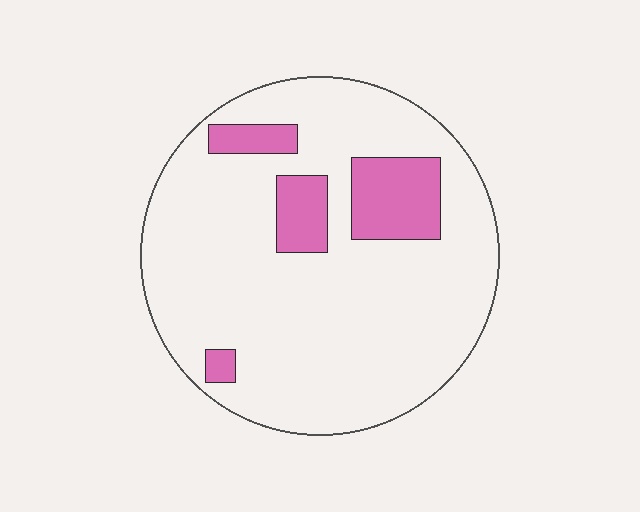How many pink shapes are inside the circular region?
4.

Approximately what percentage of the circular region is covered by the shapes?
Approximately 15%.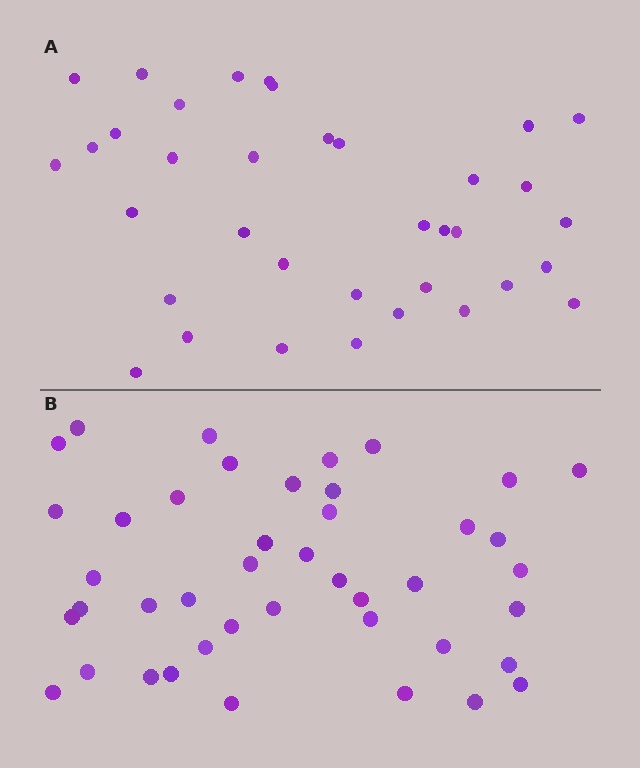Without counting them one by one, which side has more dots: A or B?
Region B (the bottom region) has more dots.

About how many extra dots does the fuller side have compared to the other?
Region B has roughly 8 or so more dots than region A.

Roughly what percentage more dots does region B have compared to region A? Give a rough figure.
About 20% more.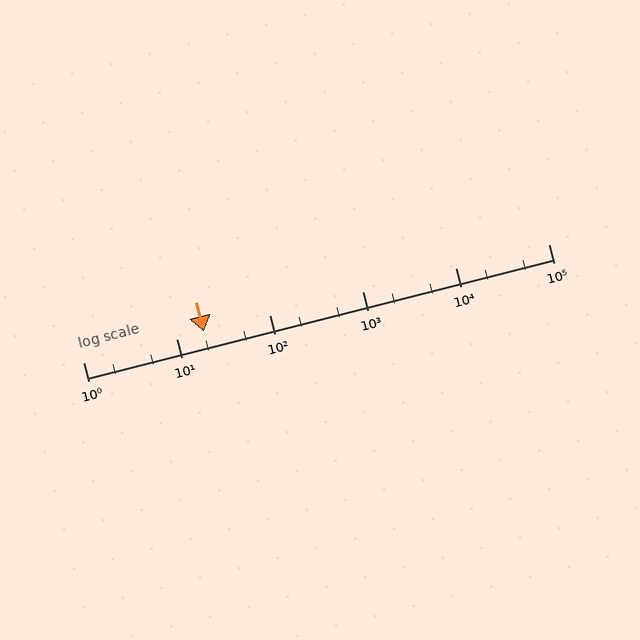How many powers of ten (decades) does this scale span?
The scale spans 5 decades, from 1 to 100000.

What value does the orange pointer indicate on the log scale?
The pointer indicates approximately 20.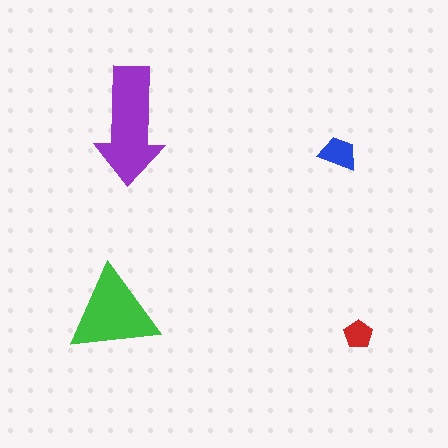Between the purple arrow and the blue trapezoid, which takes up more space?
The purple arrow.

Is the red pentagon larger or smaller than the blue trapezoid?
Smaller.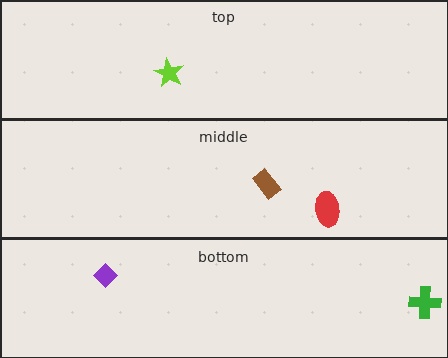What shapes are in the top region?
The lime star.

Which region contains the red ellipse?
The middle region.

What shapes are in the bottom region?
The purple diamond, the green cross.